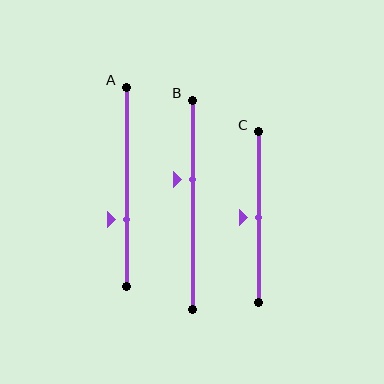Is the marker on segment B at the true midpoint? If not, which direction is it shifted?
No, the marker on segment B is shifted upward by about 12% of the segment length.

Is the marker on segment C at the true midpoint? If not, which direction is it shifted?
Yes, the marker on segment C is at the true midpoint.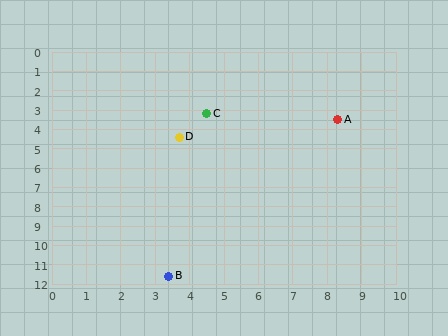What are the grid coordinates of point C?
Point C is at approximately (4.5, 3.2).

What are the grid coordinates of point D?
Point D is at approximately (3.7, 4.4).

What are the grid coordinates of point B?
Point B is at approximately (3.4, 11.6).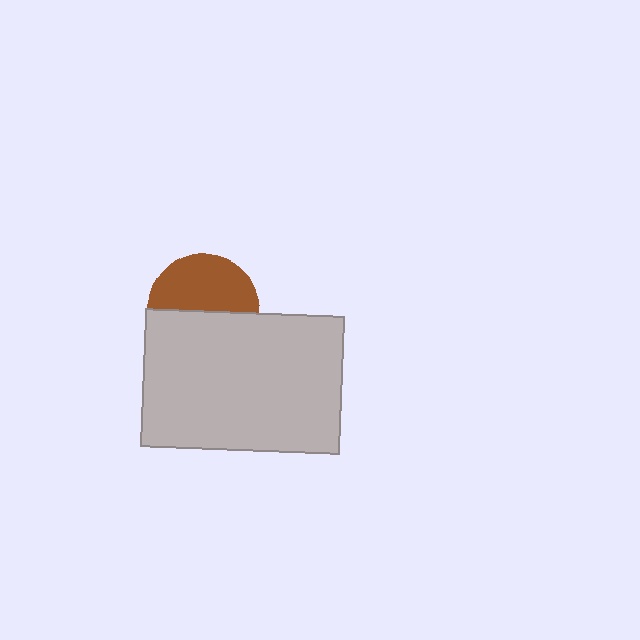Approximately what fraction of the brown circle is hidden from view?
Roughly 48% of the brown circle is hidden behind the light gray rectangle.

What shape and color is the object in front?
The object in front is a light gray rectangle.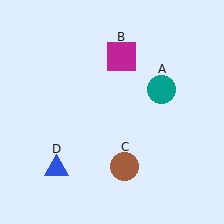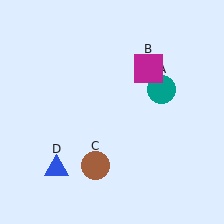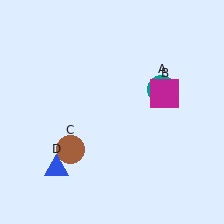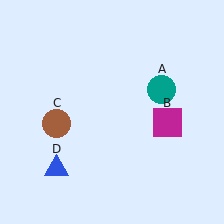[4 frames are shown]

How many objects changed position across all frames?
2 objects changed position: magenta square (object B), brown circle (object C).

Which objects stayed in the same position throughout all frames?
Teal circle (object A) and blue triangle (object D) remained stationary.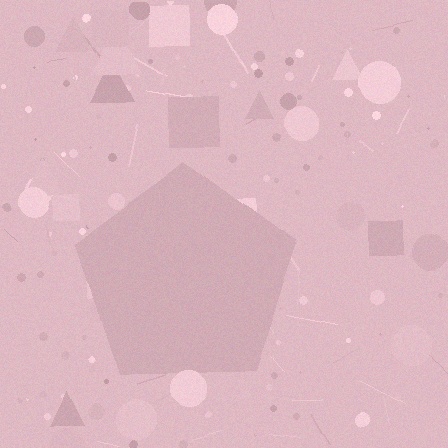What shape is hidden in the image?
A pentagon is hidden in the image.